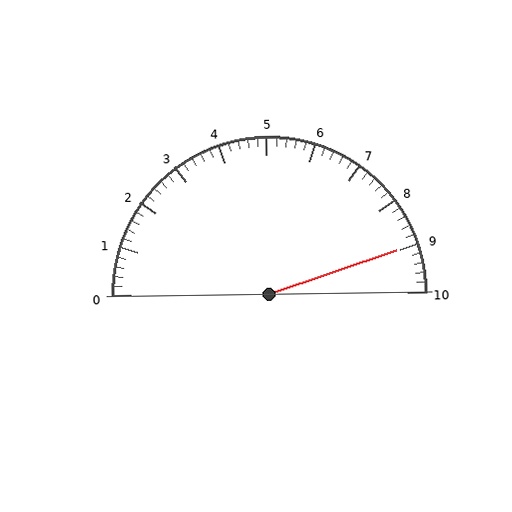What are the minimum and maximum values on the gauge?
The gauge ranges from 0 to 10.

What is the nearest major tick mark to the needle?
The nearest major tick mark is 9.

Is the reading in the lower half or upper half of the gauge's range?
The reading is in the upper half of the range (0 to 10).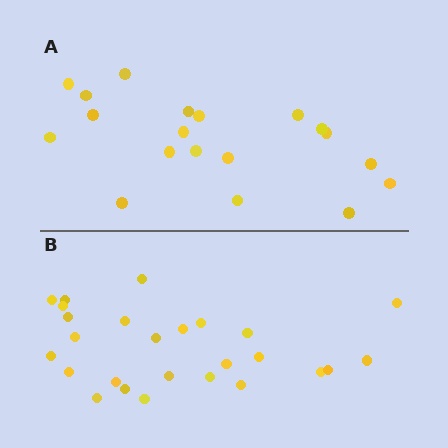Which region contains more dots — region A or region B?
Region B (the bottom region) has more dots.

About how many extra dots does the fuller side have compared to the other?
Region B has roughly 8 or so more dots than region A.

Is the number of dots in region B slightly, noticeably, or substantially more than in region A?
Region B has noticeably more, but not dramatically so. The ratio is roughly 1.4 to 1.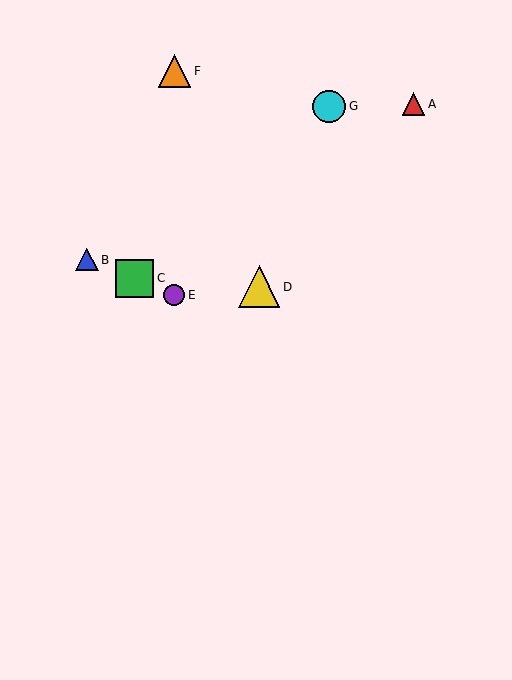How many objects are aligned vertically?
2 objects (E, F) are aligned vertically.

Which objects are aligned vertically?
Objects E, F are aligned vertically.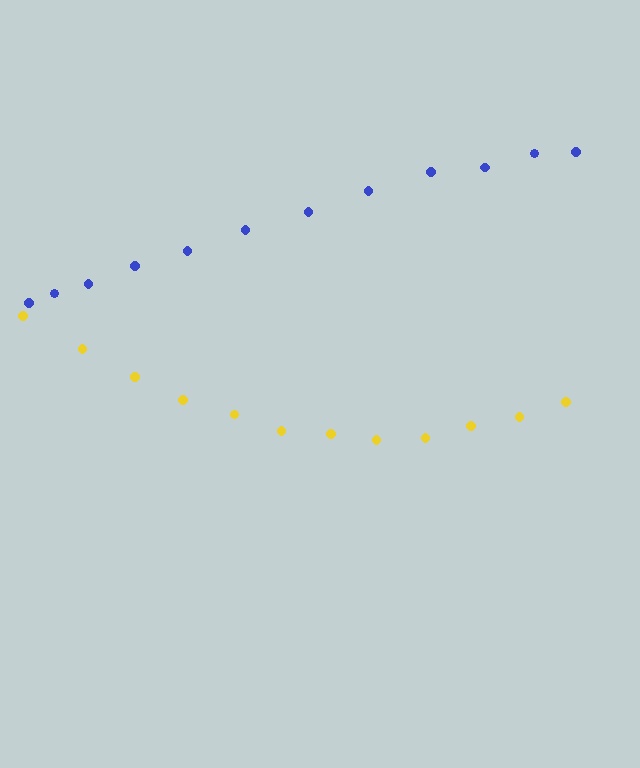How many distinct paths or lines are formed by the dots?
There are 2 distinct paths.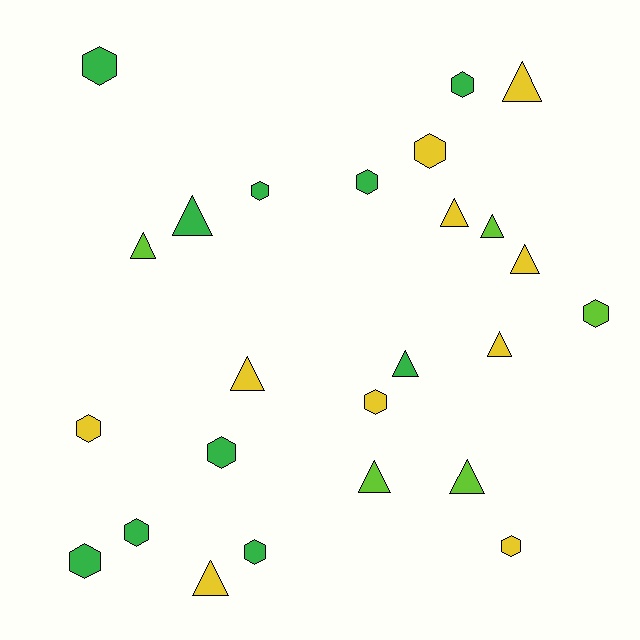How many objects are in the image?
There are 25 objects.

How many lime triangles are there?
There are 4 lime triangles.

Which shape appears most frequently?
Hexagon, with 13 objects.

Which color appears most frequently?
Green, with 10 objects.